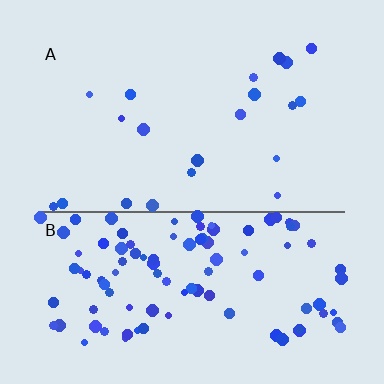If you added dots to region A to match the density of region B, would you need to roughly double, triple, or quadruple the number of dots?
Approximately quadruple.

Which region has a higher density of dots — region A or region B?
B (the bottom).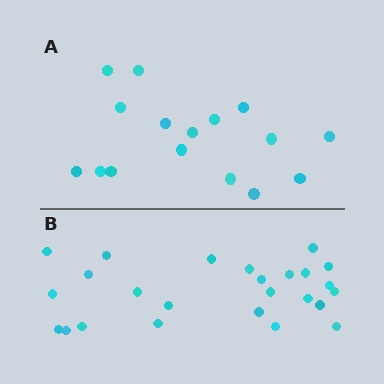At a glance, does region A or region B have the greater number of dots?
Region B (the bottom region) has more dots.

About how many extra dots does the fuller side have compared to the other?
Region B has roughly 8 or so more dots than region A.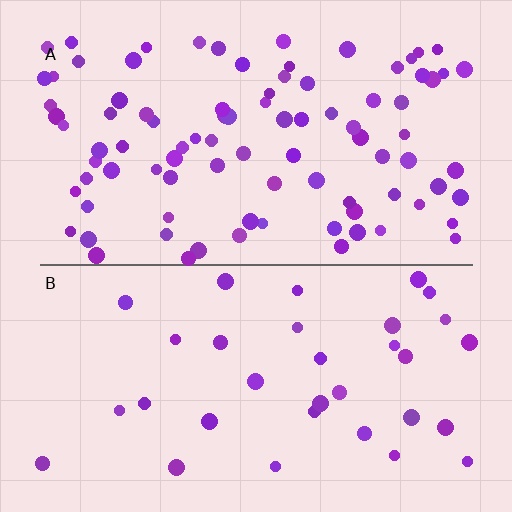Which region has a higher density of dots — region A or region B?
A (the top).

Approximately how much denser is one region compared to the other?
Approximately 2.7× — region A over region B.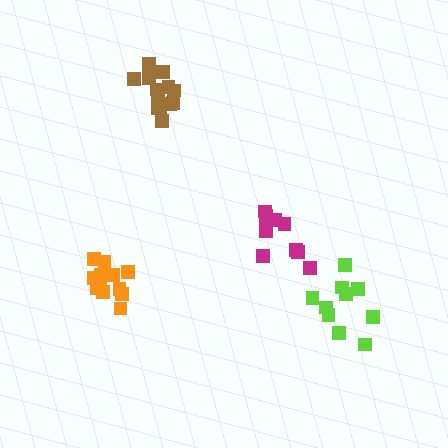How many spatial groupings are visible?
There are 4 spatial groupings.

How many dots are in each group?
Group 1: 12 dots, Group 2: 13 dots, Group 3: 10 dots, Group 4: 10 dots (45 total).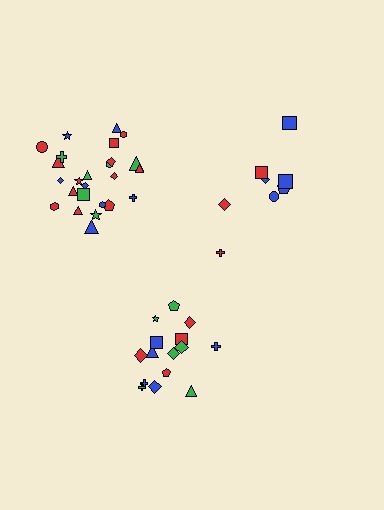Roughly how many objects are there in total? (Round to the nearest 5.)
Roughly 50 objects in total.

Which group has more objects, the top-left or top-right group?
The top-left group.